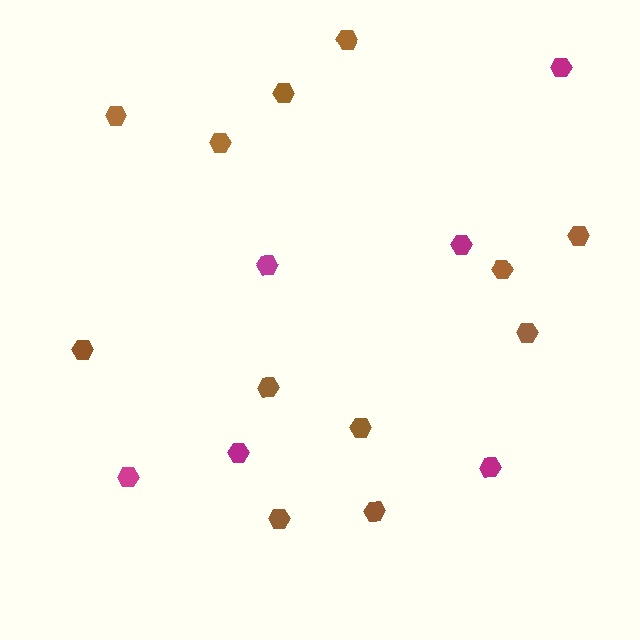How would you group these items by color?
There are 2 groups: one group of brown hexagons (12) and one group of magenta hexagons (6).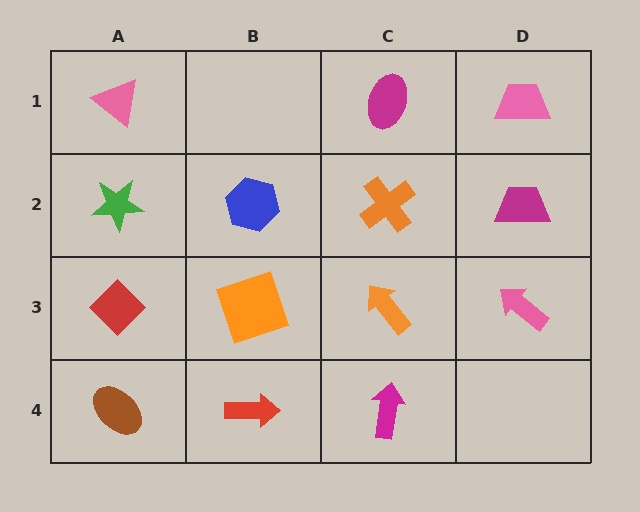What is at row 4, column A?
A brown ellipse.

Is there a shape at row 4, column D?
No, that cell is empty.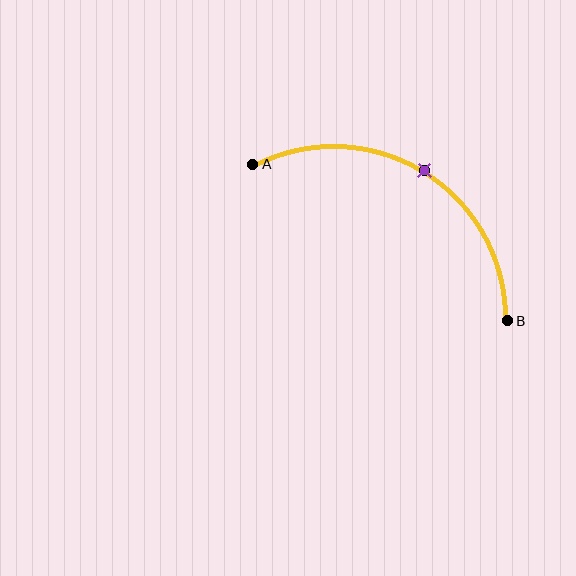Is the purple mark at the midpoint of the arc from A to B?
Yes. The purple mark lies on the arc at equal arc-length from both A and B — it is the arc midpoint.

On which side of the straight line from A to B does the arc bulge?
The arc bulges above the straight line connecting A and B.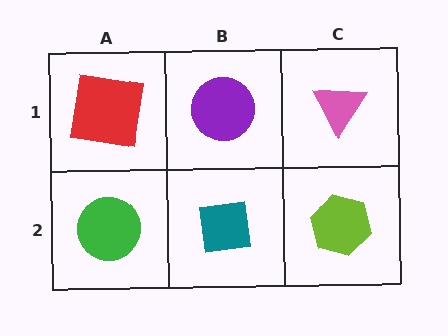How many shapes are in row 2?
3 shapes.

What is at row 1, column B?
A purple circle.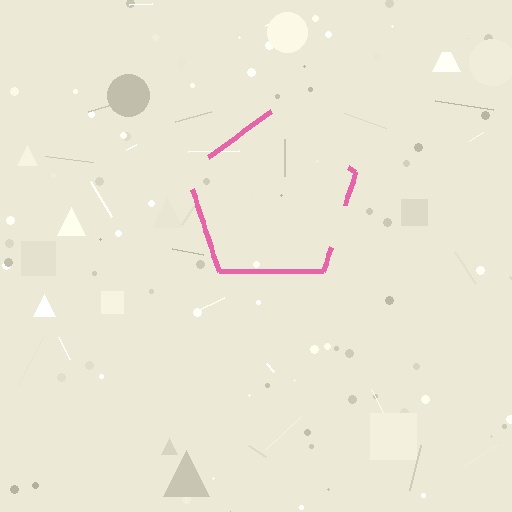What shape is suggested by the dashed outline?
The dashed outline suggests a pentagon.